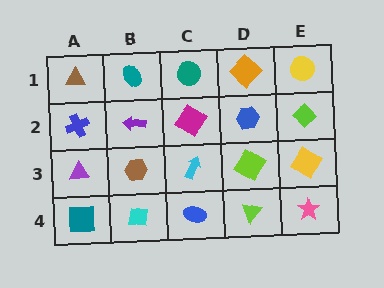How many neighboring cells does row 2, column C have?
4.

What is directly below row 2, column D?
A lime diamond.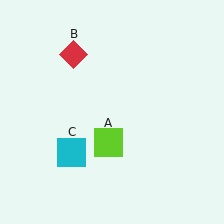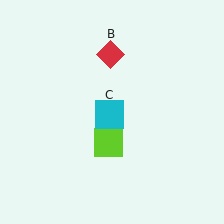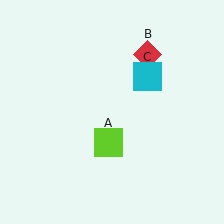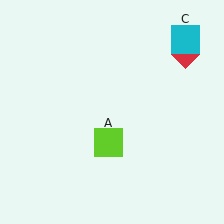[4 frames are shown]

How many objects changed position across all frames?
2 objects changed position: red diamond (object B), cyan square (object C).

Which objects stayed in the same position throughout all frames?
Lime square (object A) remained stationary.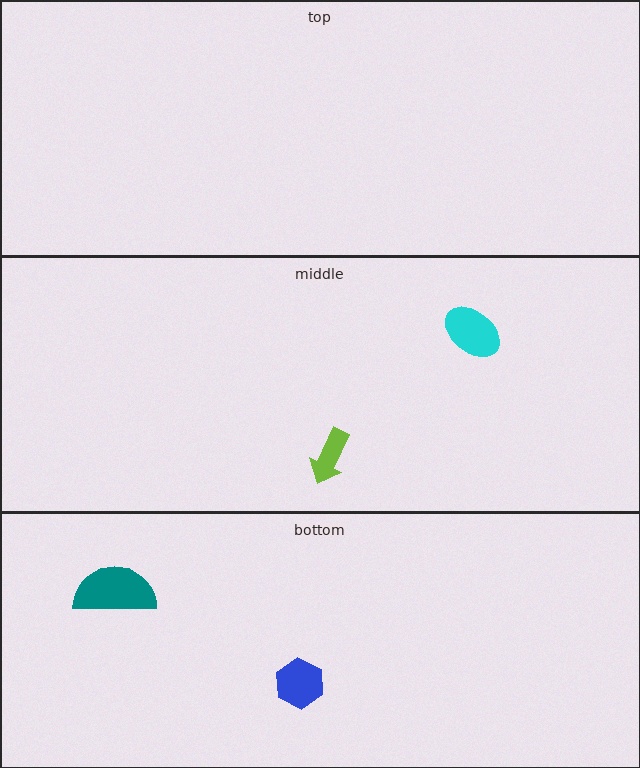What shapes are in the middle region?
The cyan ellipse, the lime arrow.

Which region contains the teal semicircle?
The bottom region.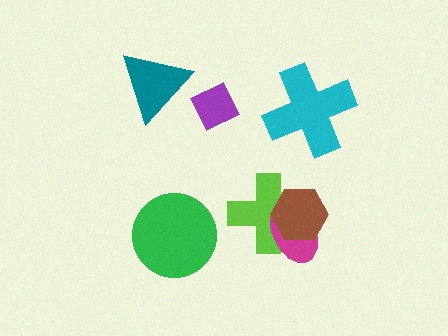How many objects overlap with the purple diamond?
0 objects overlap with the purple diamond.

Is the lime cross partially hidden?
Yes, it is partially covered by another shape.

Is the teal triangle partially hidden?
No, no other shape covers it.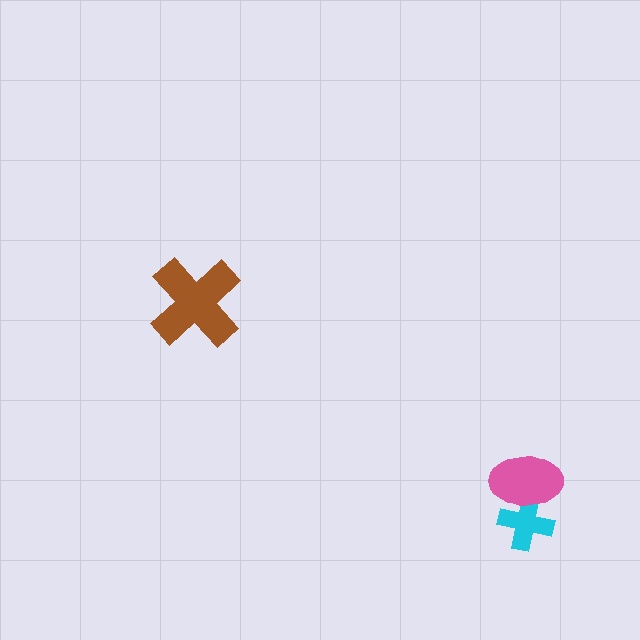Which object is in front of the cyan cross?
The pink ellipse is in front of the cyan cross.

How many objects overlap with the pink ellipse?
1 object overlaps with the pink ellipse.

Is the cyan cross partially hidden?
Yes, it is partially covered by another shape.